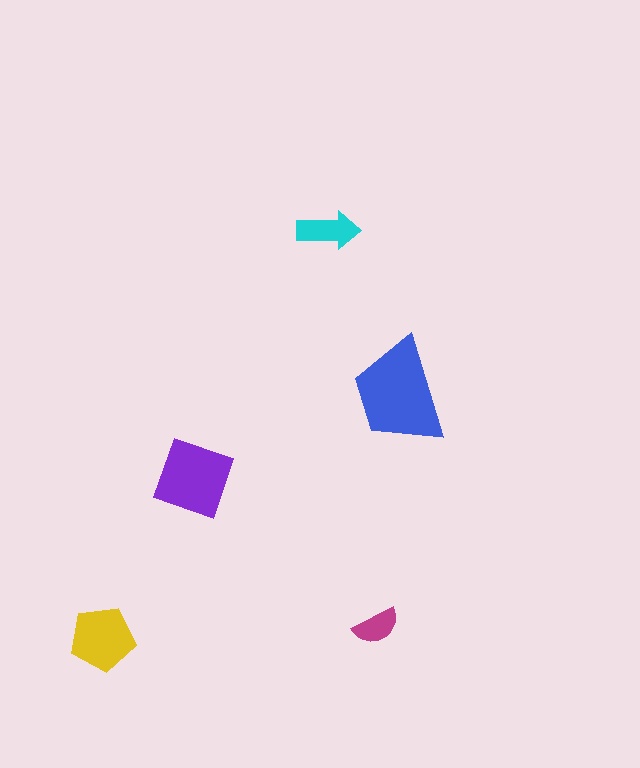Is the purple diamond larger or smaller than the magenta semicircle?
Larger.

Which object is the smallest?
The magenta semicircle.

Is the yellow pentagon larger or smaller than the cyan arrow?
Larger.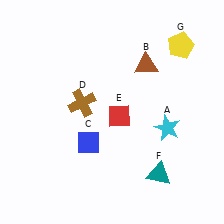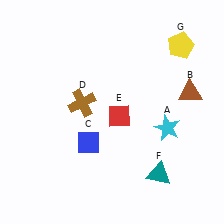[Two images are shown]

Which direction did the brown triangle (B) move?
The brown triangle (B) moved right.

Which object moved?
The brown triangle (B) moved right.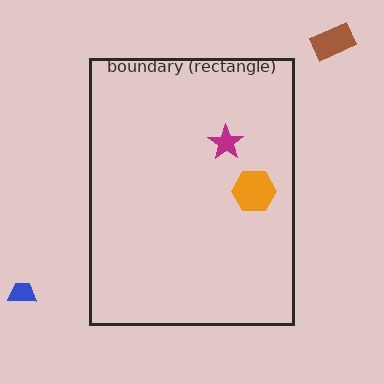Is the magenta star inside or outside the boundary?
Inside.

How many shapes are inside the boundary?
2 inside, 2 outside.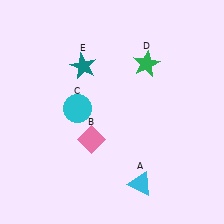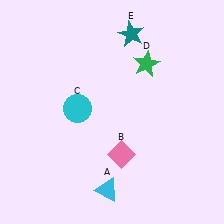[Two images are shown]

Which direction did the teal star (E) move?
The teal star (E) moved right.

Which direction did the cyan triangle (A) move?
The cyan triangle (A) moved left.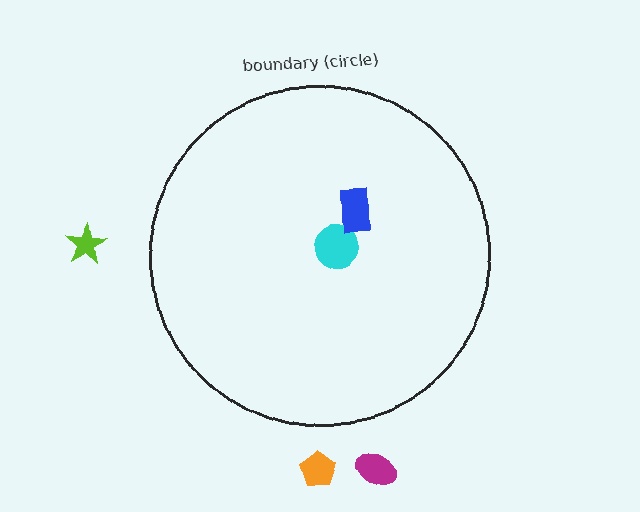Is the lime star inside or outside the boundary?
Outside.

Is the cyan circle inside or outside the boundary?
Inside.